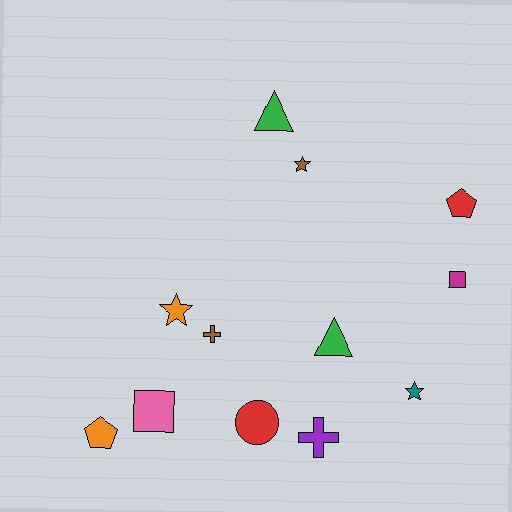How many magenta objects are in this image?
There is 1 magenta object.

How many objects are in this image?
There are 12 objects.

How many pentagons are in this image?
There are 2 pentagons.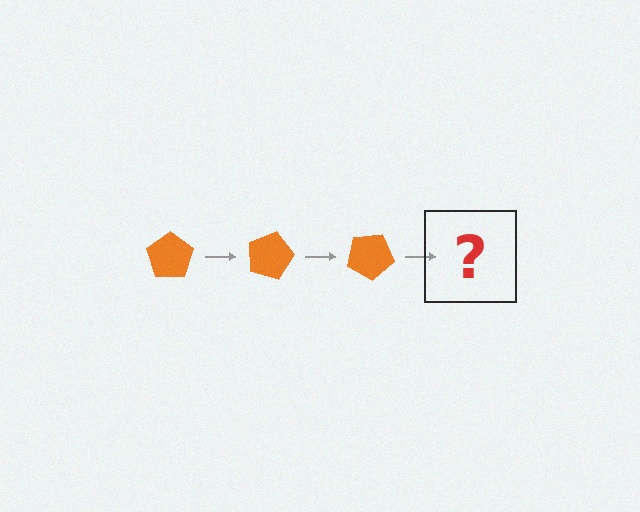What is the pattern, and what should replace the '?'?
The pattern is that the pentagon rotates 15 degrees each step. The '?' should be an orange pentagon rotated 45 degrees.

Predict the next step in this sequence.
The next step is an orange pentagon rotated 45 degrees.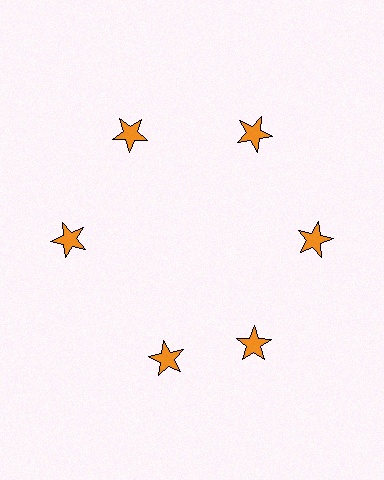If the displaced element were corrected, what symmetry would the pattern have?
It would have 6-fold rotational symmetry — the pattern would map onto itself every 60 degrees.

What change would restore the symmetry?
The symmetry would be restored by rotating it back into even spacing with its neighbors so that all 6 stars sit at equal angles and equal distance from the center.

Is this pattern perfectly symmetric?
No. The 6 orange stars are arranged in a ring, but one element near the 7 o'clock position is rotated out of alignment along the ring, breaking the 6-fold rotational symmetry.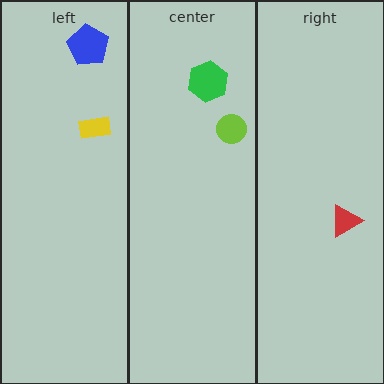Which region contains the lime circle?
The center region.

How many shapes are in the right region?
1.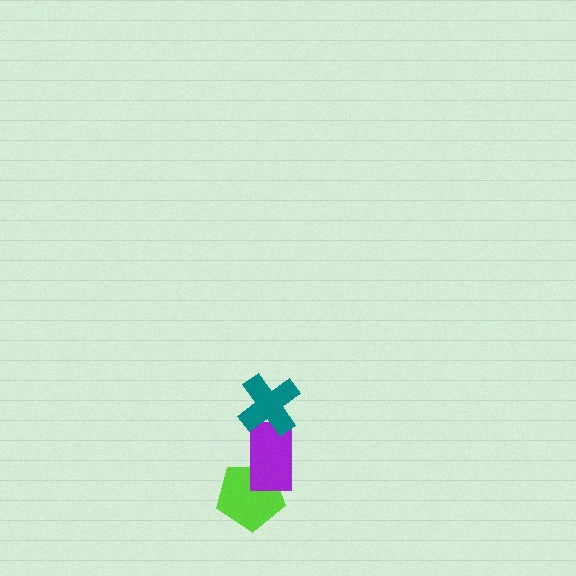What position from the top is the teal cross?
The teal cross is 1st from the top.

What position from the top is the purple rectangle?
The purple rectangle is 2nd from the top.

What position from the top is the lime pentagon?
The lime pentagon is 3rd from the top.